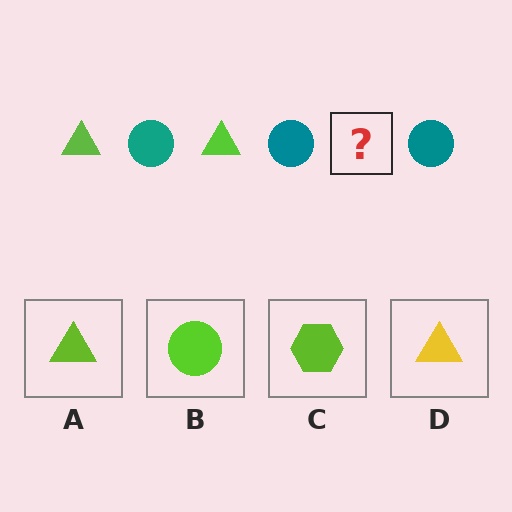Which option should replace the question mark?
Option A.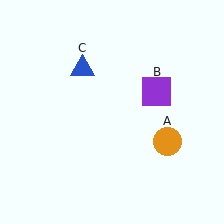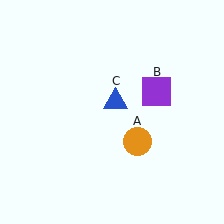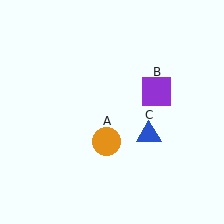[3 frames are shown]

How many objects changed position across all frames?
2 objects changed position: orange circle (object A), blue triangle (object C).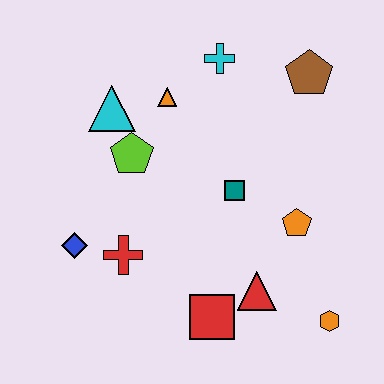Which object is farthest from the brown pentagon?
The blue diamond is farthest from the brown pentagon.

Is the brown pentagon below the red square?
No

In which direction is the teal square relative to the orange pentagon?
The teal square is to the left of the orange pentagon.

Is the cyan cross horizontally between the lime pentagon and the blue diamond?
No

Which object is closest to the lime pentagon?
The cyan triangle is closest to the lime pentagon.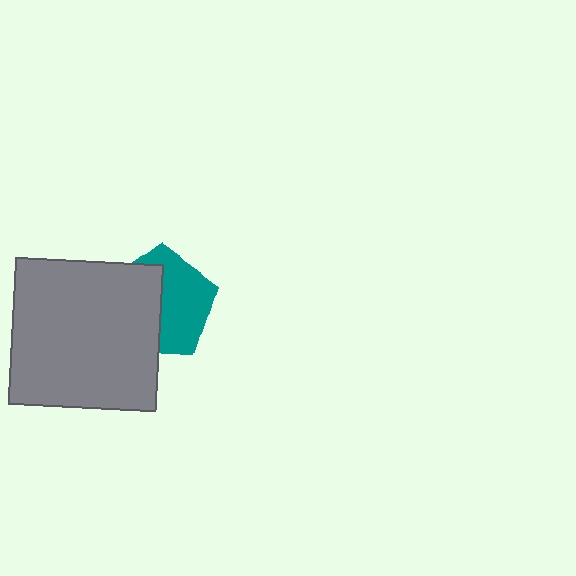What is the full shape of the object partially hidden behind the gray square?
The partially hidden object is a teal pentagon.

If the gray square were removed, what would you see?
You would see the complete teal pentagon.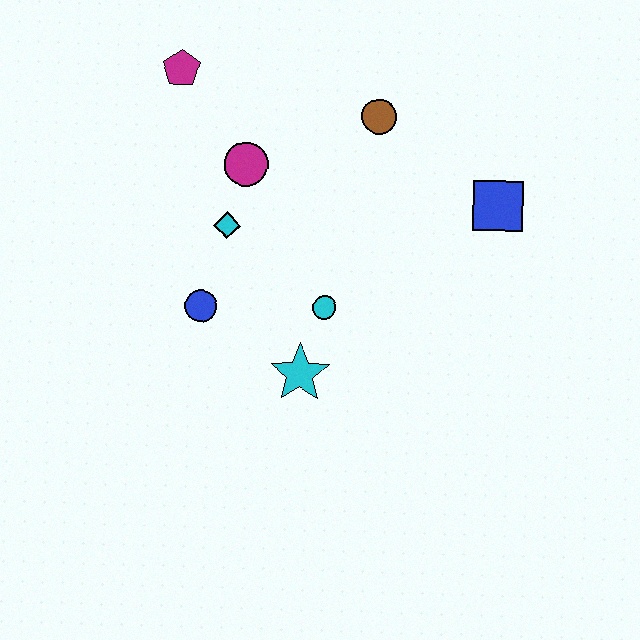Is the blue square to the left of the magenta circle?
No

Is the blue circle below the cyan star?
No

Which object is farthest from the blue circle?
The blue square is farthest from the blue circle.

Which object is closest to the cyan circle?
The cyan star is closest to the cyan circle.